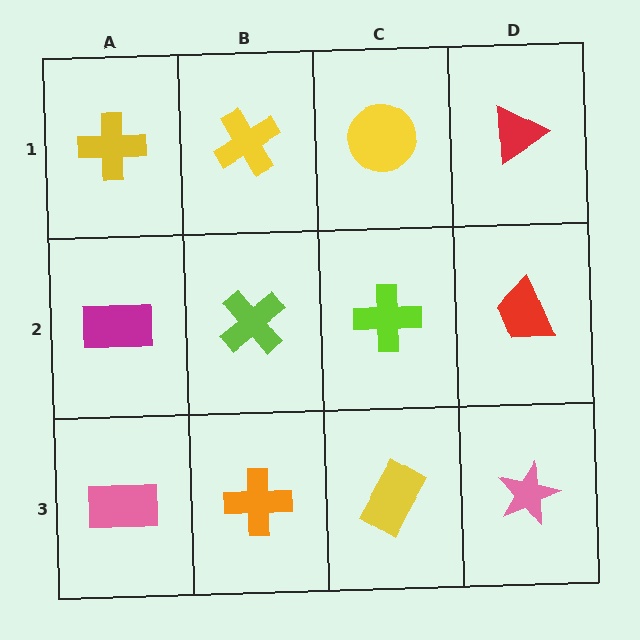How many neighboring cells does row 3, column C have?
3.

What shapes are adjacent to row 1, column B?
A lime cross (row 2, column B), a yellow cross (row 1, column A), a yellow circle (row 1, column C).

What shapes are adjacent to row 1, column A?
A magenta rectangle (row 2, column A), a yellow cross (row 1, column B).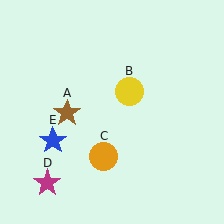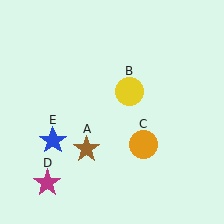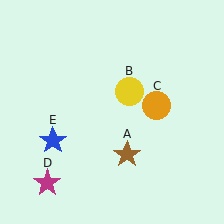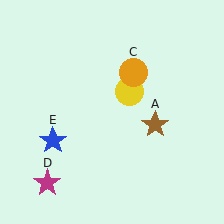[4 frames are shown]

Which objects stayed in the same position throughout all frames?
Yellow circle (object B) and magenta star (object D) and blue star (object E) remained stationary.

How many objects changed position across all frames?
2 objects changed position: brown star (object A), orange circle (object C).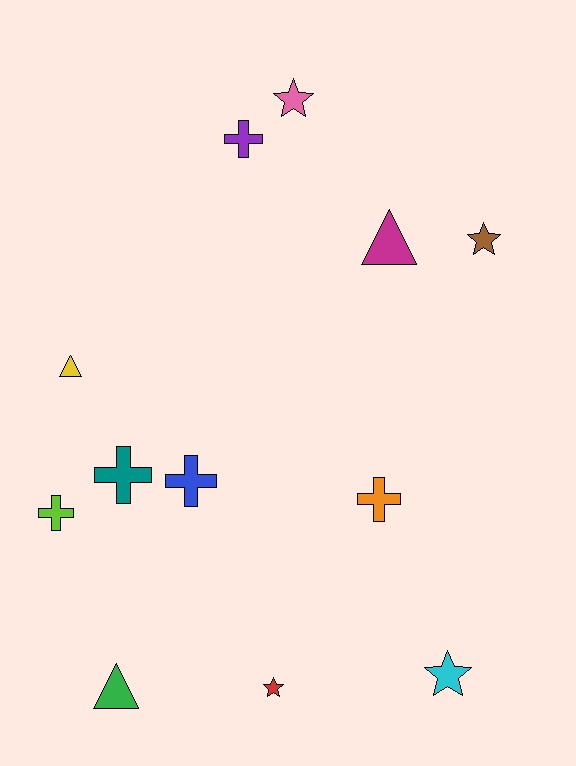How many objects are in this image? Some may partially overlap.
There are 12 objects.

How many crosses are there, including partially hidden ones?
There are 5 crosses.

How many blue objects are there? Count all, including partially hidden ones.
There is 1 blue object.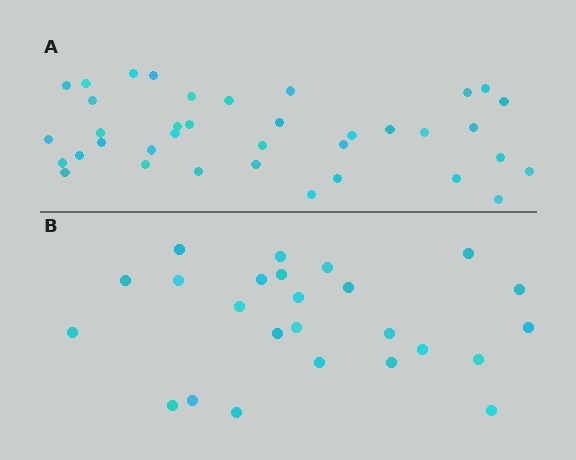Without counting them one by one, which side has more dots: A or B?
Region A (the top region) has more dots.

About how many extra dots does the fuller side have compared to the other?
Region A has roughly 12 or so more dots than region B.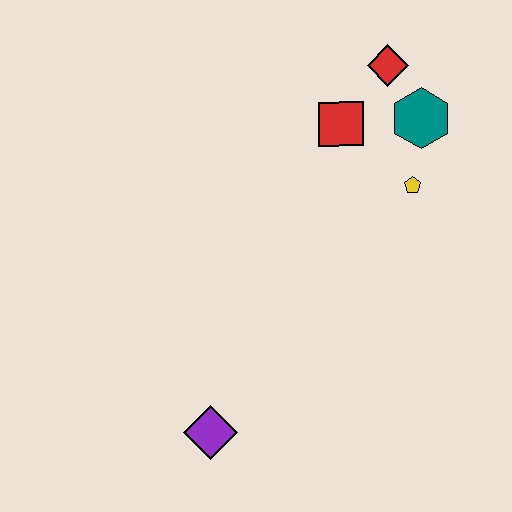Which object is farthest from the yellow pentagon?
The purple diamond is farthest from the yellow pentagon.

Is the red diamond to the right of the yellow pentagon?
No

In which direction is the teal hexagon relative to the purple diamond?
The teal hexagon is above the purple diamond.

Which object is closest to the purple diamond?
The yellow pentagon is closest to the purple diamond.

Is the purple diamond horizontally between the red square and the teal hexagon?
No